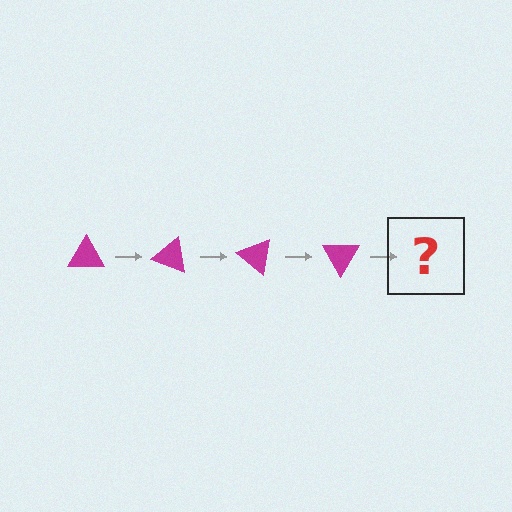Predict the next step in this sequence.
The next step is a magenta triangle rotated 80 degrees.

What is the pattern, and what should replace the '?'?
The pattern is that the triangle rotates 20 degrees each step. The '?' should be a magenta triangle rotated 80 degrees.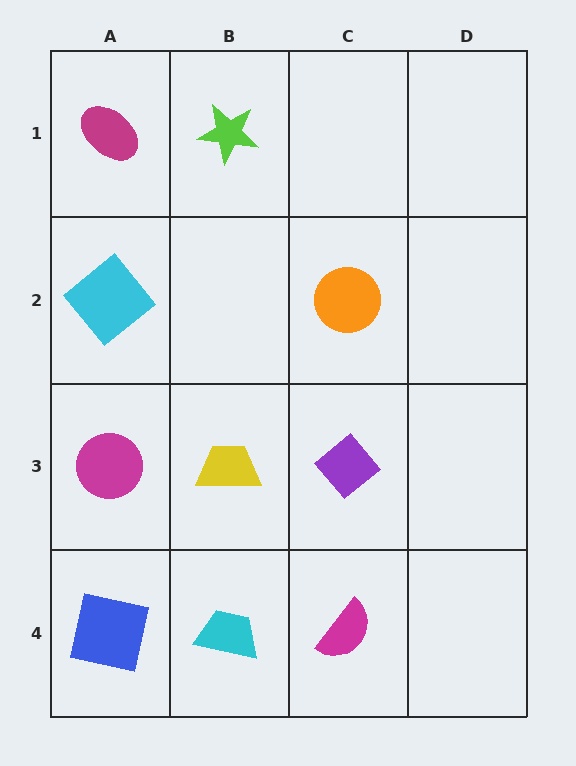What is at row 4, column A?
A blue square.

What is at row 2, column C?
An orange circle.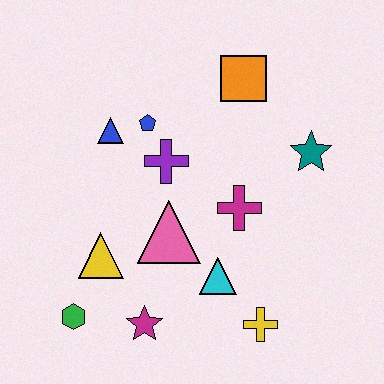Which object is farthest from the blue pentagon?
The yellow cross is farthest from the blue pentagon.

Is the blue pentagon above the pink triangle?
Yes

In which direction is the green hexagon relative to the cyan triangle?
The green hexagon is to the left of the cyan triangle.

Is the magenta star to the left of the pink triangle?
Yes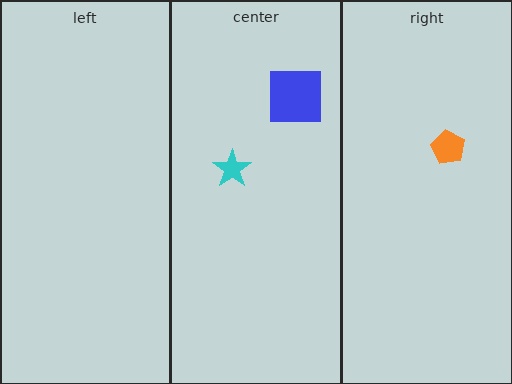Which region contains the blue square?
The center region.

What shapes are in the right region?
The orange pentagon.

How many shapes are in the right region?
1.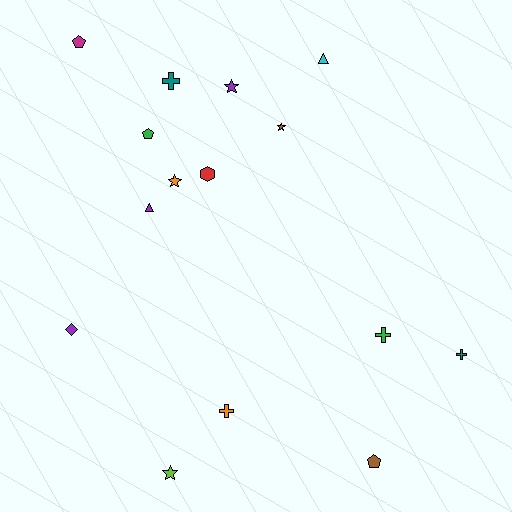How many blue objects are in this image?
There are no blue objects.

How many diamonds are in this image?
There is 1 diamond.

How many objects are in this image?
There are 15 objects.